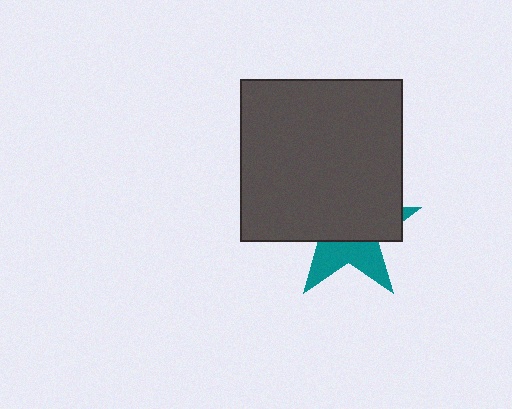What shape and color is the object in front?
The object in front is a dark gray square.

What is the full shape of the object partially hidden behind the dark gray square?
The partially hidden object is a teal star.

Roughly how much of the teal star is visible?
A small part of it is visible (roughly 38%).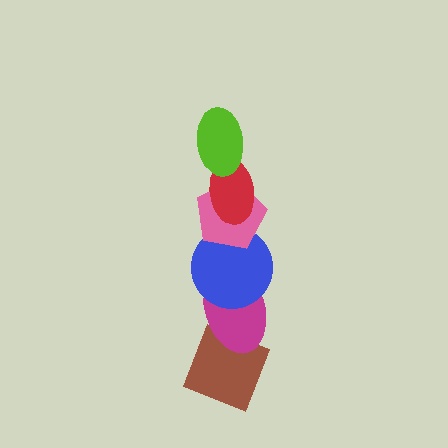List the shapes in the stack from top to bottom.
From top to bottom: the lime ellipse, the red ellipse, the pink pentagon, the blue circle, the magenta ellipse, the brown diamond.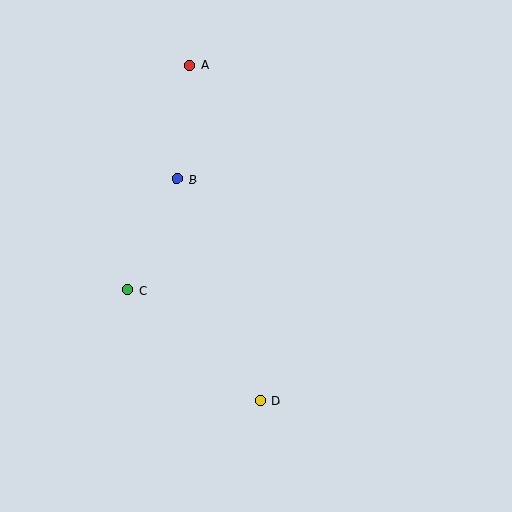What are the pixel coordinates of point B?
Point B is at (177, 179).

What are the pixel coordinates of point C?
Point C is at (128, 290).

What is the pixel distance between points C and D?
The distance between C and D is 173 pixels.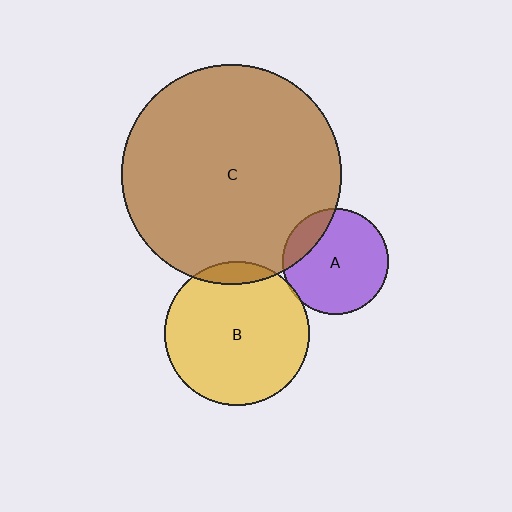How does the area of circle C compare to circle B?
Approximately 2.3 times.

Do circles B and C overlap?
Yes.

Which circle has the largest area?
Circle C (brown).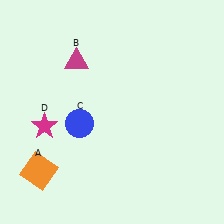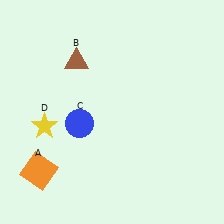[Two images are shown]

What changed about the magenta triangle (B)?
In Image 1, B is magenta. In Image 2, it changed to brown.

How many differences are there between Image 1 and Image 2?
There are 2 differences between the two images.